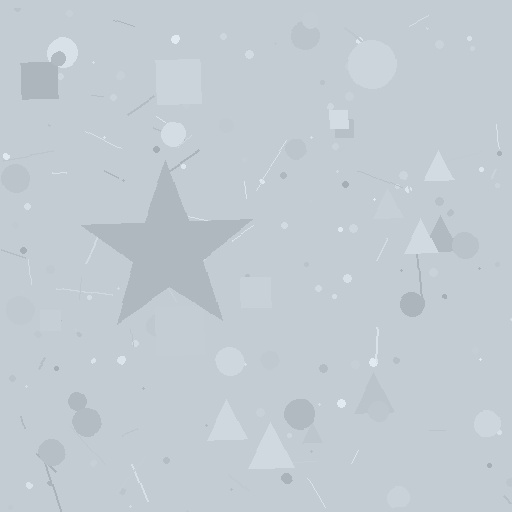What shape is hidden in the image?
A star is hidden in the image.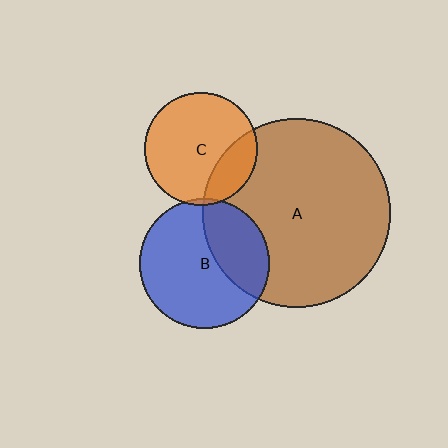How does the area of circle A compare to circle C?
Approximately 2.8 times.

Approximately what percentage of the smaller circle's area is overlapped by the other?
Approximately 35%.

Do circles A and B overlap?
Yes.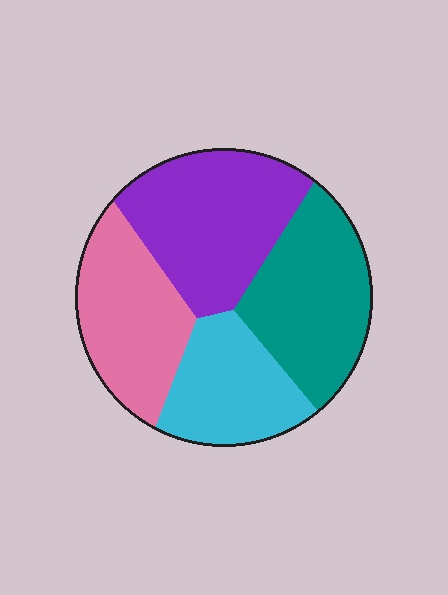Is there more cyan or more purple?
Purple.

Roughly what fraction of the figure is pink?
Pink takes up about one quarter (1/4) of the figure.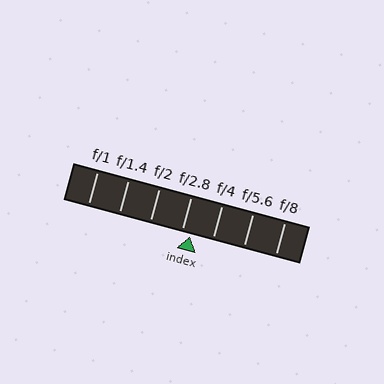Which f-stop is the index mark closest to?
The index mark is closest to f/2.8.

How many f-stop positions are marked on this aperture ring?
There are 7 f-stop positions marked.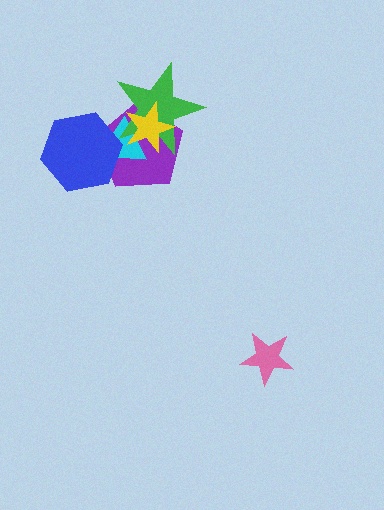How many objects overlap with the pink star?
0 objects overlap with the pink star.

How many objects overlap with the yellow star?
3 objects overlap with the yellow star.